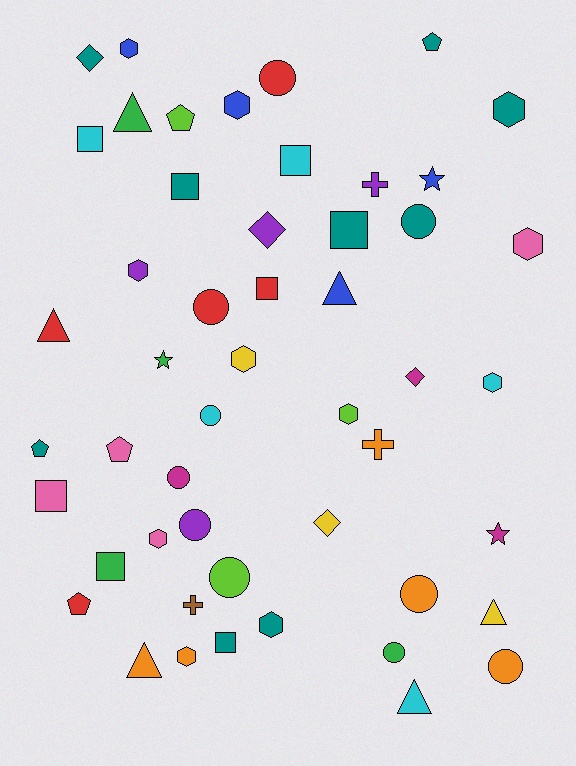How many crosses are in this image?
There are 3 crosses.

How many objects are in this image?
There are 50 objects.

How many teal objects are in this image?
There are 9 teal objects.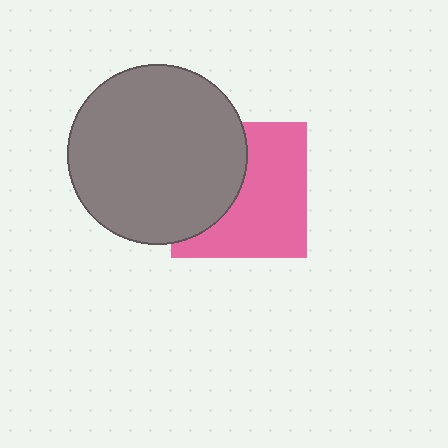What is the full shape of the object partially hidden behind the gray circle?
The partially hidden object is a pink square.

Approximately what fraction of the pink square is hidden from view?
Roughly 41% of the pink square is hidden behind the gray circle.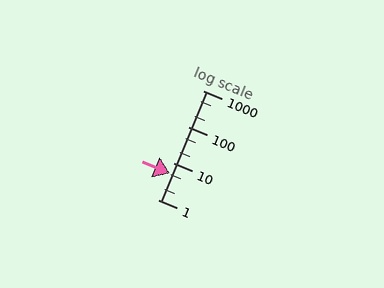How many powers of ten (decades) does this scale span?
The scale spans 3 decades, from 1 to 1000.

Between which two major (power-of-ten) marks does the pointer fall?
The pointer is between 1 and 10.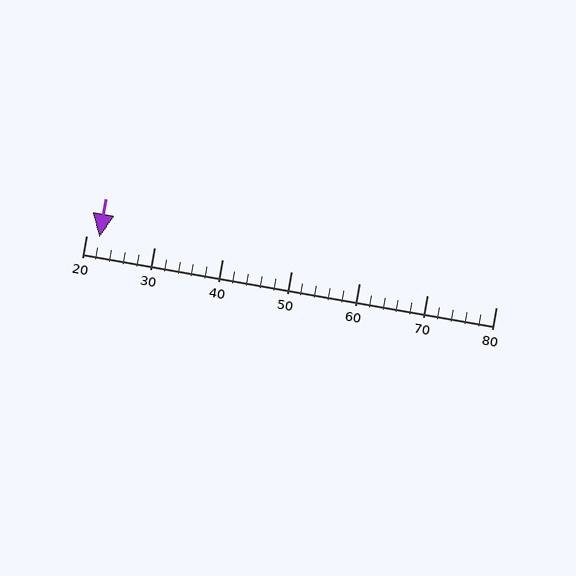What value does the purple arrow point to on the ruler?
The purple arrow points to approximately 22.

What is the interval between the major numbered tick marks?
The major tick marks are spaced 10 units apart.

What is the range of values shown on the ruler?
The ruler shows values from 20 to 80.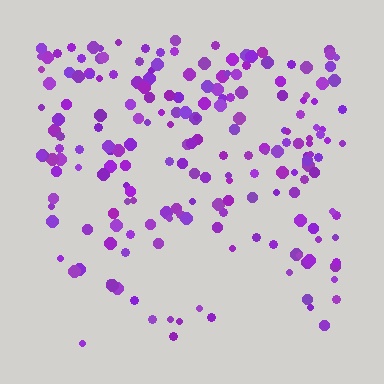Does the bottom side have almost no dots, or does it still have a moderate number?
Still a moderate number, just noticeably fewer than the top.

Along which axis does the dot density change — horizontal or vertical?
Vertical.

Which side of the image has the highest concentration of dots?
The top.